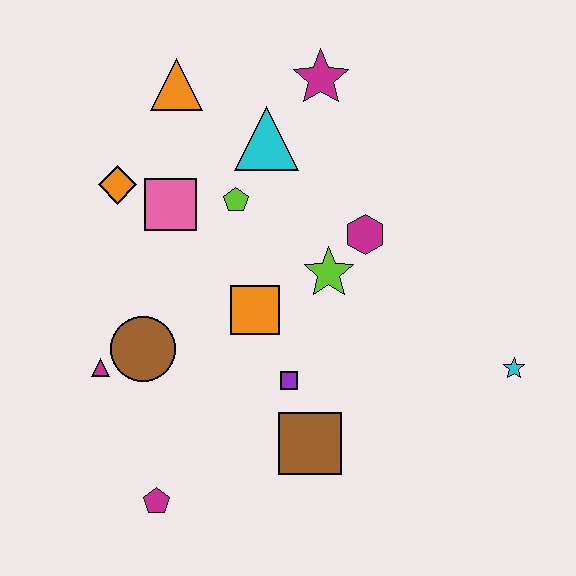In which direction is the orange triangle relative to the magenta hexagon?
The orange triangle is to the left of the magenta hexagon.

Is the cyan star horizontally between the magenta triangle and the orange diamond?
No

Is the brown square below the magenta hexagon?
Yes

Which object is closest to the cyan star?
The magenta hexagon is closest to the cyan star.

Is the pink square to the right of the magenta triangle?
Yes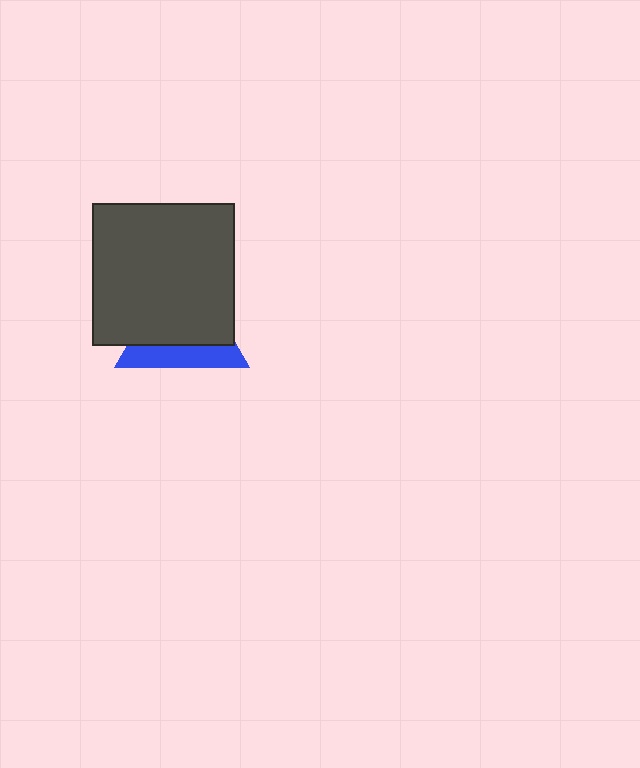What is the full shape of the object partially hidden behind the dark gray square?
The partially hidden object is a blue triangle.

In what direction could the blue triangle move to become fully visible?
The blue triangle could move down. That would shift it out from behind the dark gray square entirely.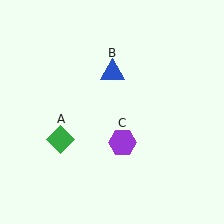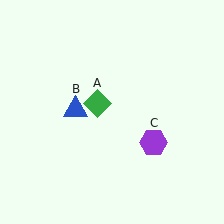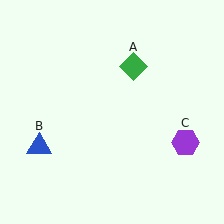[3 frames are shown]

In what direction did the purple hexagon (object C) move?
The purple hexagon (object C) moved right.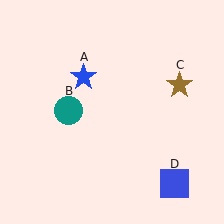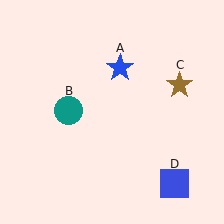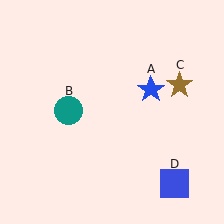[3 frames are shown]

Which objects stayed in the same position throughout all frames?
Teal circle (object B) and brown star (object C) and blue square (object D) remained stationary.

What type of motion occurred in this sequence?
The blue star (object A) rotated clockwise around the center of the scene.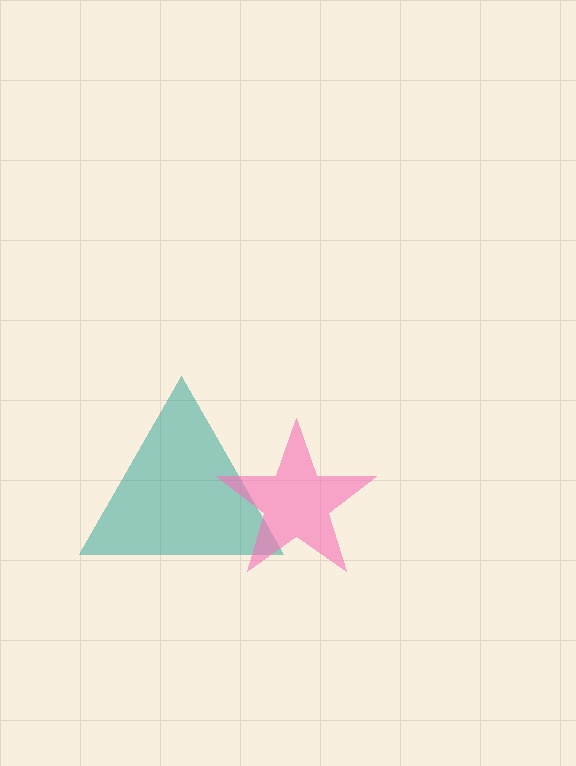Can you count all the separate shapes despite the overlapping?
Yes, there are 2 separate shapes.